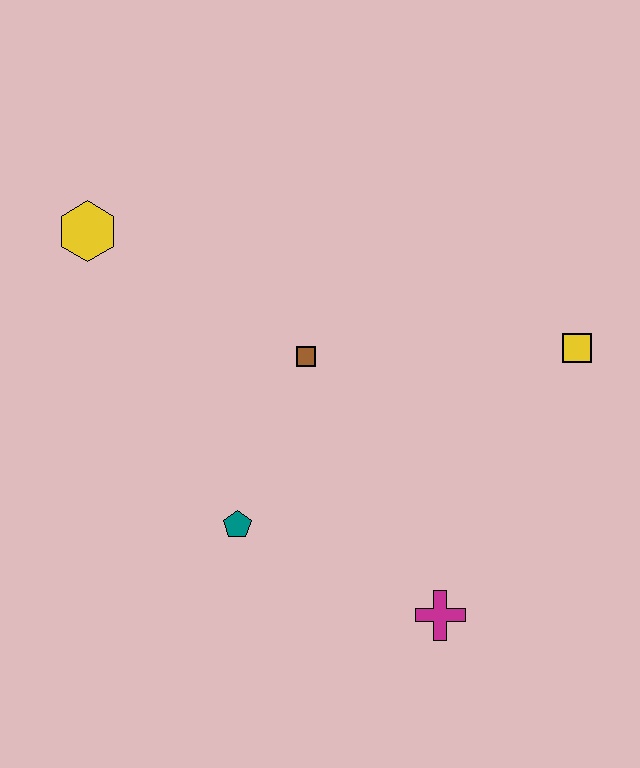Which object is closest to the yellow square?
The brown square is closest to the yellow square.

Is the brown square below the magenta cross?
No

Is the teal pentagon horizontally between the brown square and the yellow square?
No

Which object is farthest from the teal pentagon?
The yellow square is farthest from the teal pentagon.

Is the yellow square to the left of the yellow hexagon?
No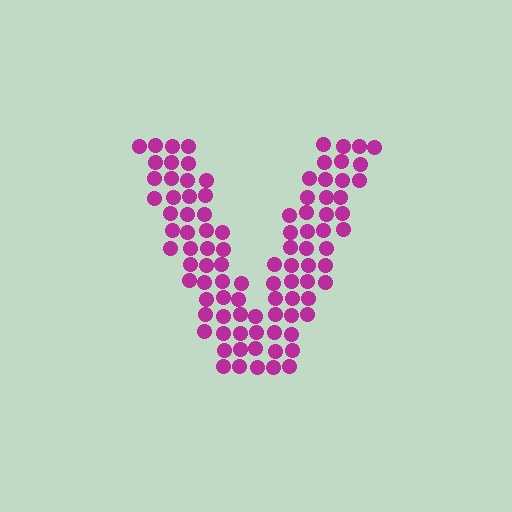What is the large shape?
The large shape is the letter V.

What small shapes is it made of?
It is made of small circles.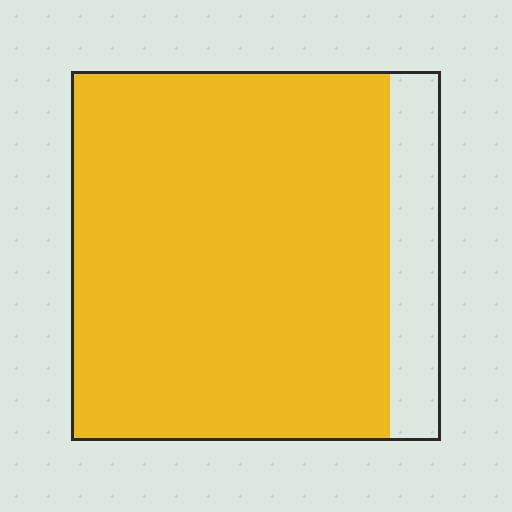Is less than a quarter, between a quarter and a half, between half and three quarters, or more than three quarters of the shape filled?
More than three quarters.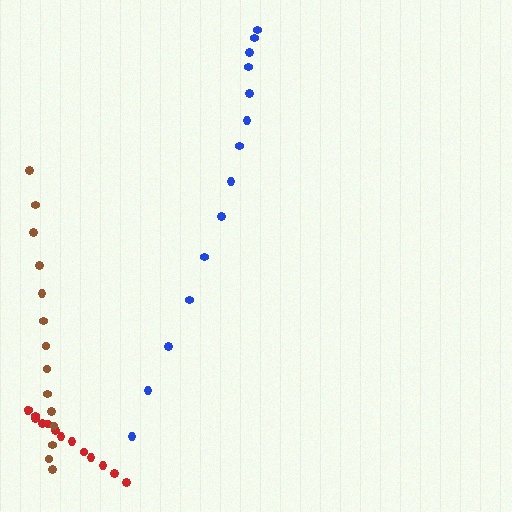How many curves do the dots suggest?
There are 3 distinct paths.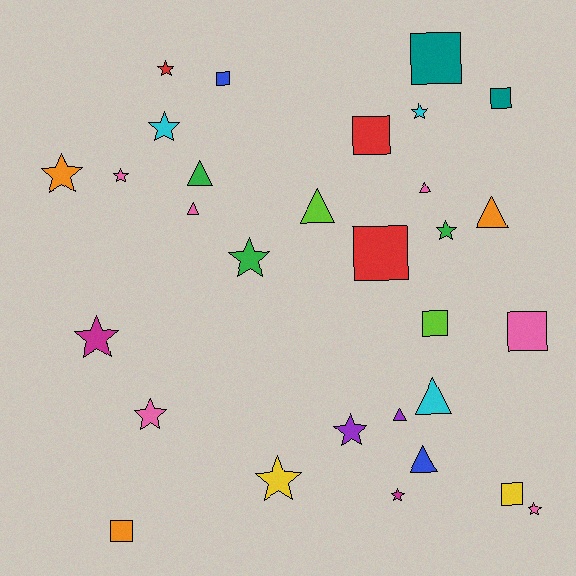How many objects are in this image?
There are 30 objects.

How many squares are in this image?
There are 9 squares.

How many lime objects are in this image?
There are 2 lime objects.